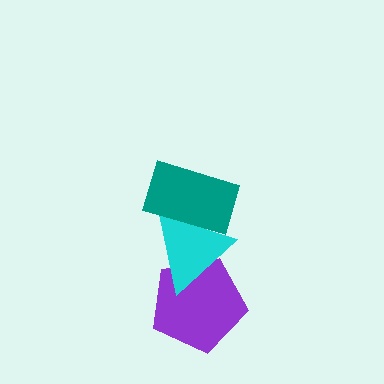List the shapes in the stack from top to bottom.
From top to bottom: the teal rectangle, the cyan triangle, the purple pentagon.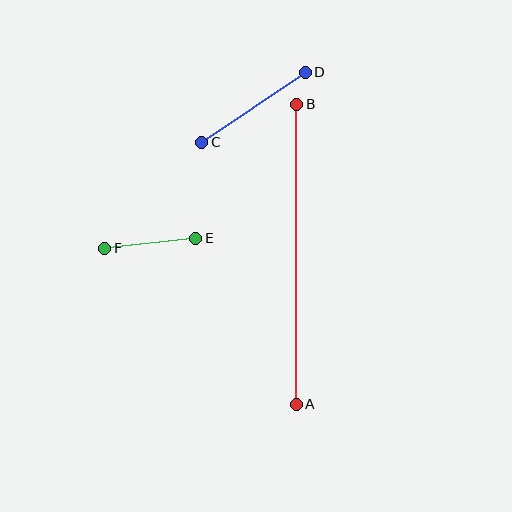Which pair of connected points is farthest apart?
Points A and B are farthest apart.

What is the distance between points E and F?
The distance is approximately 91 pixels.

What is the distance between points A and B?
The distance is approximately 300 pixels.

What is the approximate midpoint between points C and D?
The midpoint is at approximately (254, 107) pixels.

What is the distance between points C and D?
The distance is approximately 125 pixels.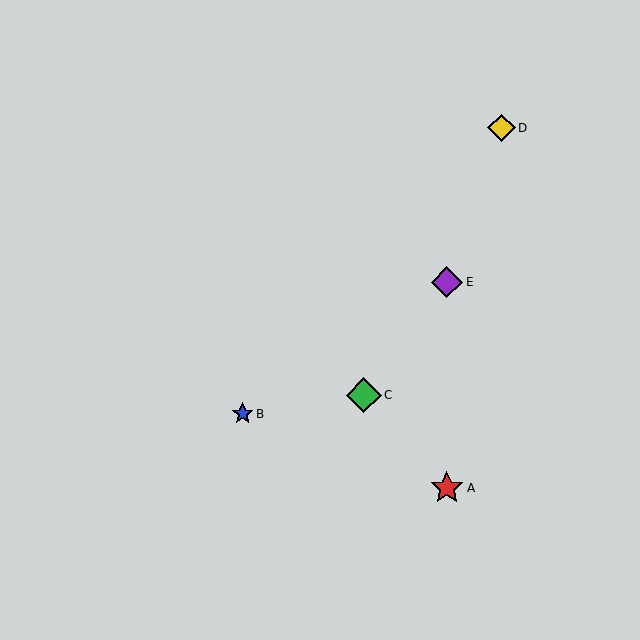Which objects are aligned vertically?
Objects A, E are aligned vertically.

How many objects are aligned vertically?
2 objects (A, E) are aligned vertically.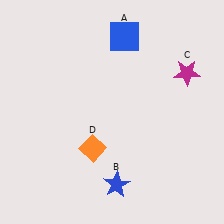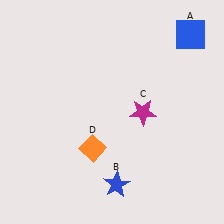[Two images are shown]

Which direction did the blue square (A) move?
The blue square (A) moved right.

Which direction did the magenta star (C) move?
The magenta star (C) moved left.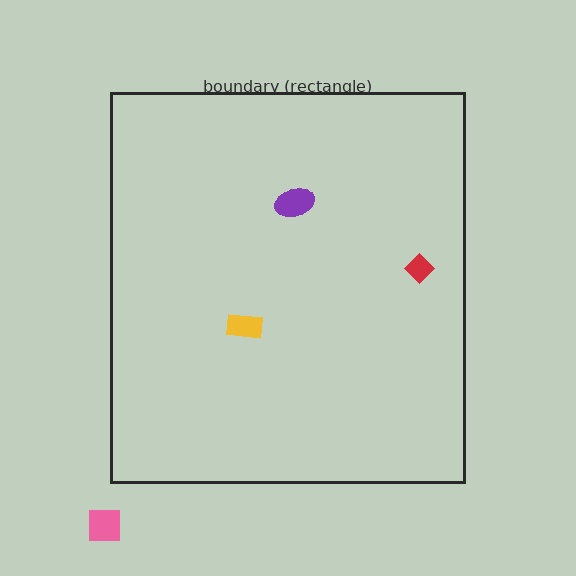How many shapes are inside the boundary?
3 inside, 1 outside.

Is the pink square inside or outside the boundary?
Outside.